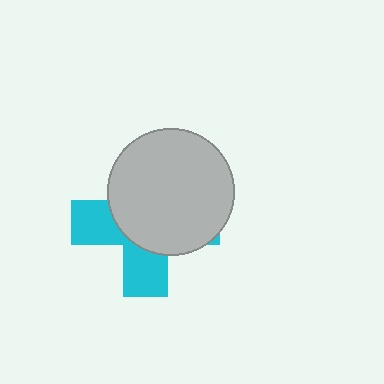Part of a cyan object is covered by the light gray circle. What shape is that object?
It is a cross.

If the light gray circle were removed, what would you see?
You would see the complete cyan cross.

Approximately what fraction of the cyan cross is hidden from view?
Roughly 63% of the cyan cross is hidden behind the light gray circle.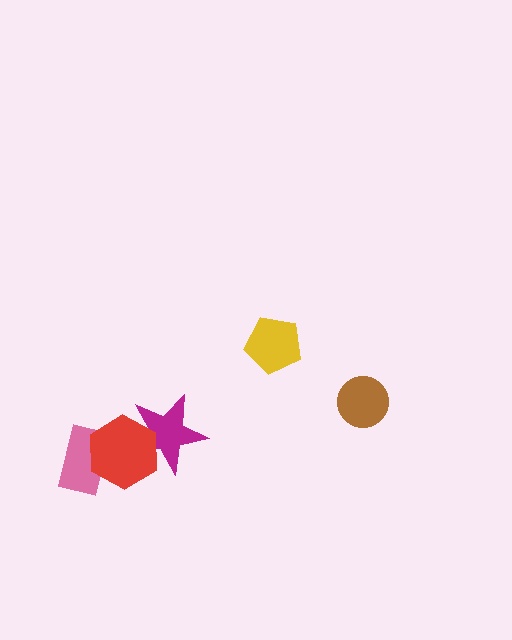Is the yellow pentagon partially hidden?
No, no other shape covers it.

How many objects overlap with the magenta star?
1 object overlaps with the magenta star.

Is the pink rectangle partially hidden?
Yes, it is partially covered by another shape.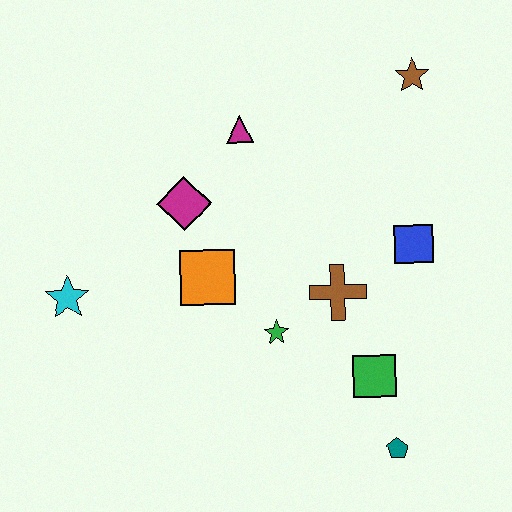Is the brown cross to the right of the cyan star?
Yes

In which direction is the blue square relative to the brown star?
The blue square is below the brown star.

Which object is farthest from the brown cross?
The cyan star is farthest from the brown cross.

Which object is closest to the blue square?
The brown cross is closest to the blue square.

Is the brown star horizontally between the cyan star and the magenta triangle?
No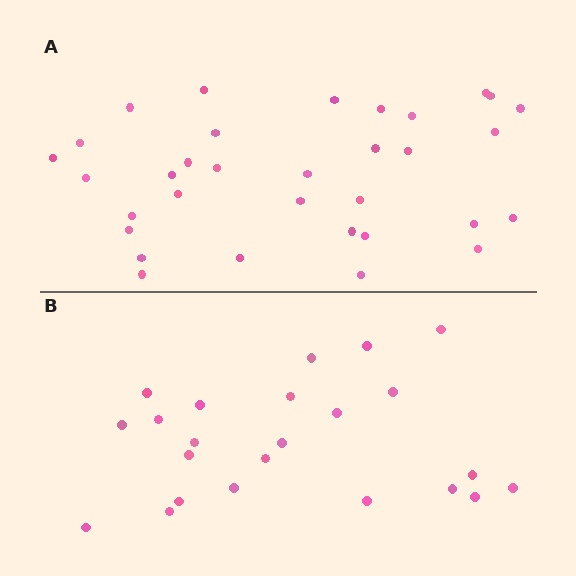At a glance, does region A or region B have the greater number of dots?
Region A (the top region) has more dots.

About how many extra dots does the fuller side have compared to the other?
Region A has roughly 10 or so more dots than region B.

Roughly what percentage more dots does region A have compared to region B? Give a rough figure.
About 45% more.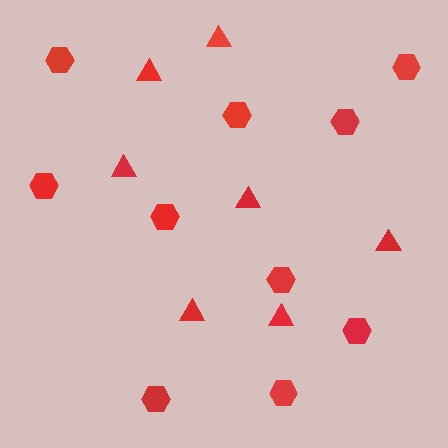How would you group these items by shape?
There are 2 groups: one group of hexagons (10) and one group of triangles (7).